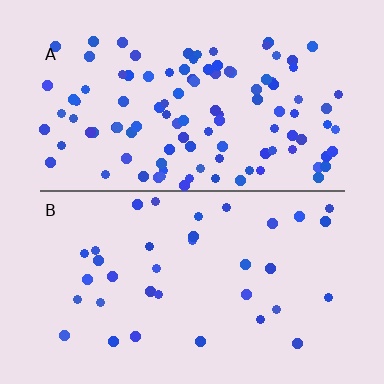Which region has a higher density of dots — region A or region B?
A (the top).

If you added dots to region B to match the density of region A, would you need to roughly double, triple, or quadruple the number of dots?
Approximately triple.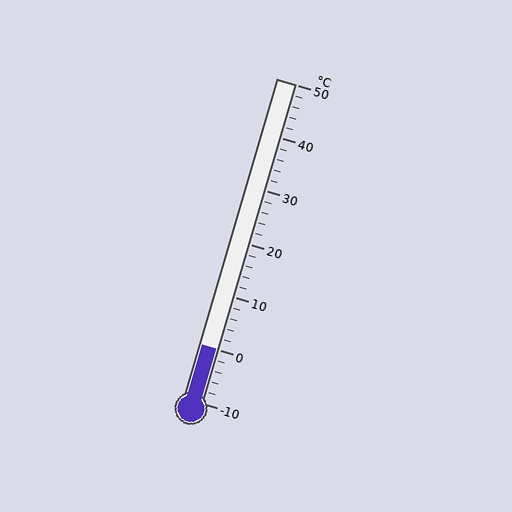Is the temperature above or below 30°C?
The temperature is below 30°C.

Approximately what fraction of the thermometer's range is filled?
The thermometer is filled to approximately 15% of its range.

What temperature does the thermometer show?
The thermometer shows approximately 0°C.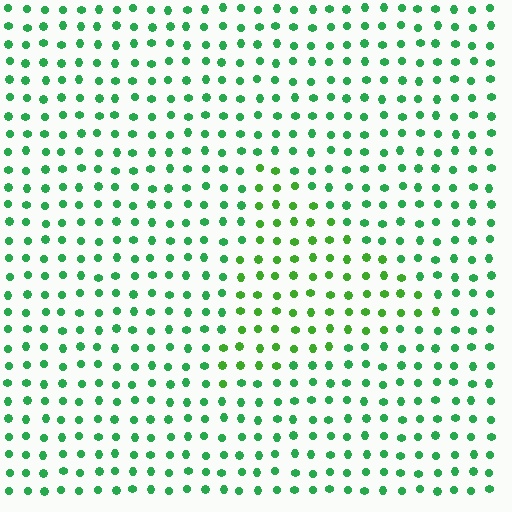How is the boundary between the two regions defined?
The boundary is defined purely by a slight shift in hue (about 26 degrees). Spacing, size, and orientation are identical on both sides.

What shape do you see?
I see a triangle.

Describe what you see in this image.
The image is filled with small green elements in a uniform arrangement. A triangle-shaped region is visible where the elements are tinted to a slightly different hue, forming a subtle color boundary.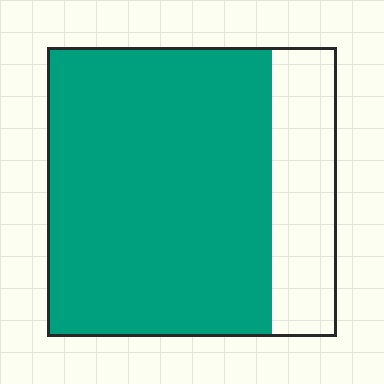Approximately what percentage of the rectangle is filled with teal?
Approximately 80%.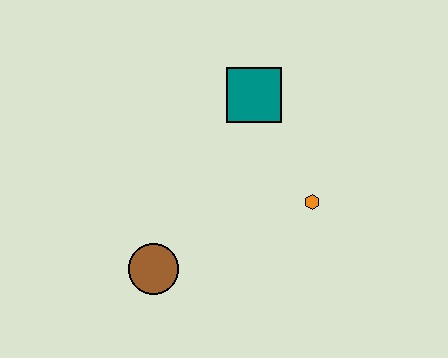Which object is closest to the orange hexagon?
The teal square is closest to the orange hexagon.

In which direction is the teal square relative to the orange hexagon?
The teal square is above the orange hexagon.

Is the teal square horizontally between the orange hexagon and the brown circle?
Yes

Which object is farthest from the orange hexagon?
The brown circle is farthest from the orange hexagon.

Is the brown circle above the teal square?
No